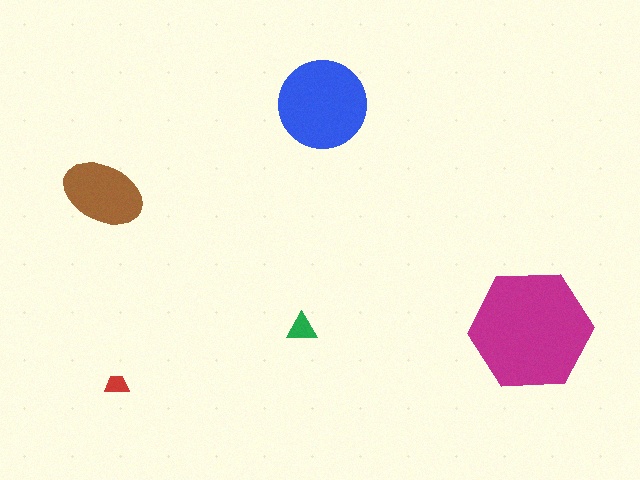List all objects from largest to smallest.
The magenta hexagon, the blue circle, the brown ellipse, the green triangle, the red trapezoid.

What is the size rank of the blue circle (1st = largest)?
2nd.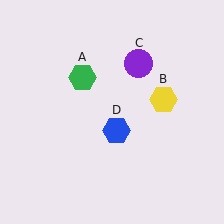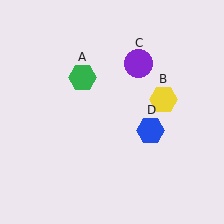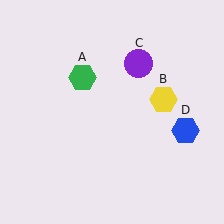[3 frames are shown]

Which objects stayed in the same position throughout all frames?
Green hexagon (object A) and yellow hexagon (object B) and purple circle (object C) remained stationary.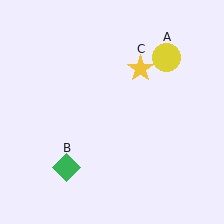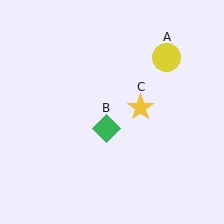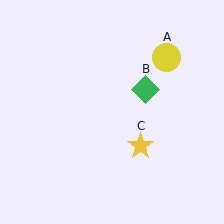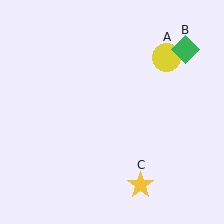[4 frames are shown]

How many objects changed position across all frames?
2 objects changed position: green diamond (object B), yellow star (object C).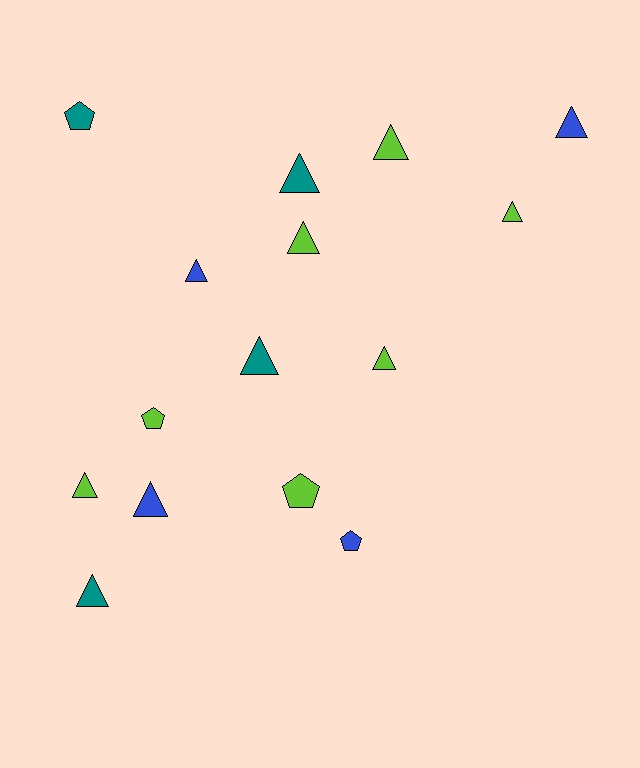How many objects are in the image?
There are 15 objects.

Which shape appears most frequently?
Triangle, with 11 objects.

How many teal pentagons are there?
There is 1 teal pentagon.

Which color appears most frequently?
Lime, with 7 objects.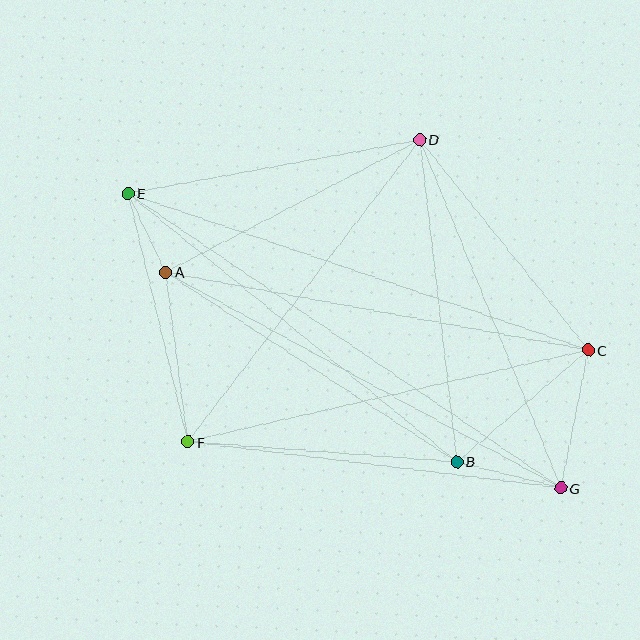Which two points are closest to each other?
Points A and E are closest to each other.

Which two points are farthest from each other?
Points E and G are farthest from each other.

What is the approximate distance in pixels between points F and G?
The distance between F and G is approximately 376 pixels.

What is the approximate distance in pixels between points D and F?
The distance between D and F is approximately 381 pixels.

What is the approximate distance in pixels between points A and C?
The distance between A and C is approximately 430 pixels.